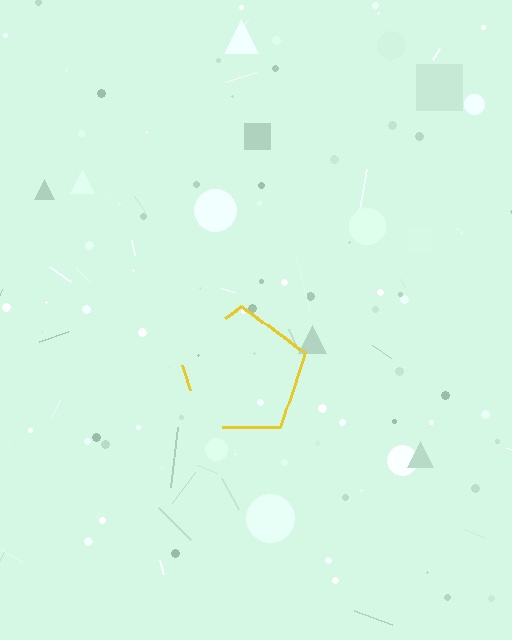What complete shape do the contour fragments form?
The contour fragments form a pentagon.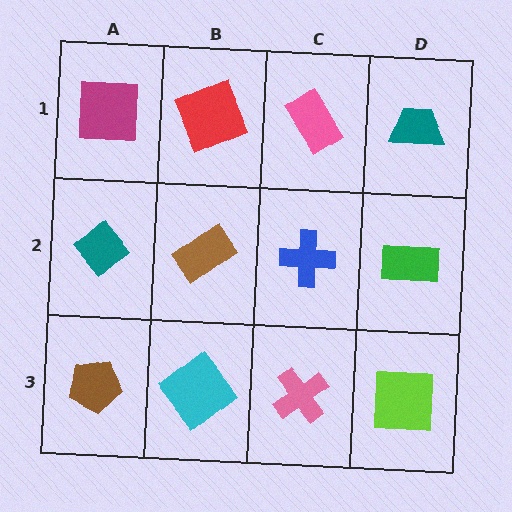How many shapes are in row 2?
4 shapes.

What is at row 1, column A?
A magenta square.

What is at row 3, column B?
A cyan diamond.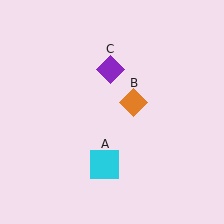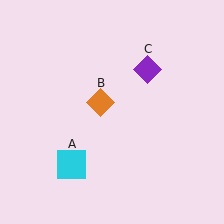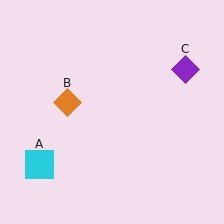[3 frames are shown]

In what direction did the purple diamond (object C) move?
The purple diamond (object C) moved right.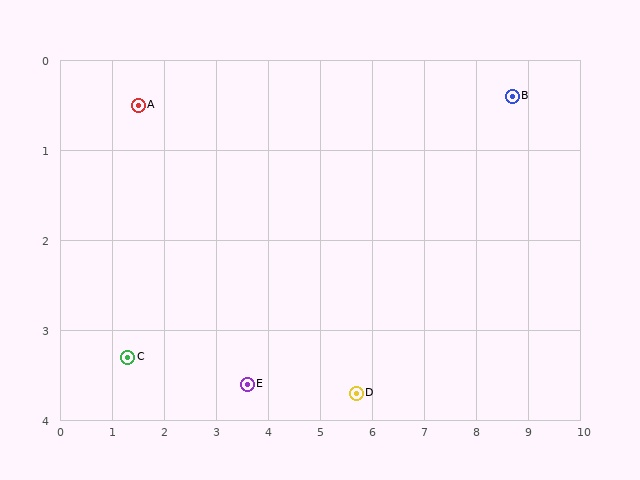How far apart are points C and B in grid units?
Points C and B are about 7.9 grid units apart.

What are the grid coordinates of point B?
Point B is at approximately (8.7, 0.4).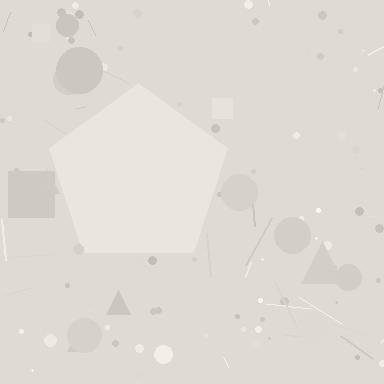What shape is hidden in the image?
A pentagon is hidden in the image.